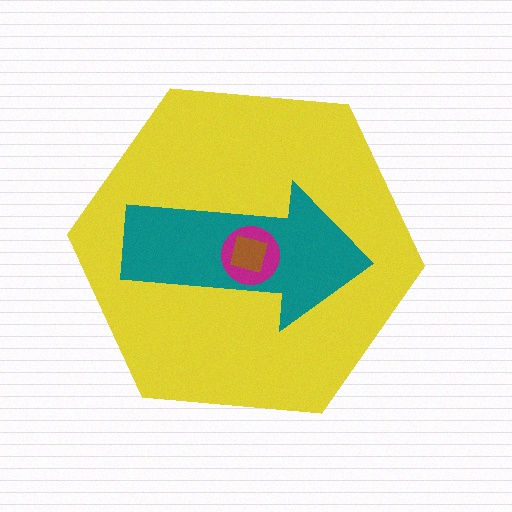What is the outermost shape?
The yellow hexagon.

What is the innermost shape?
The brown square.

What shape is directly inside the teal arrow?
The magenta circle.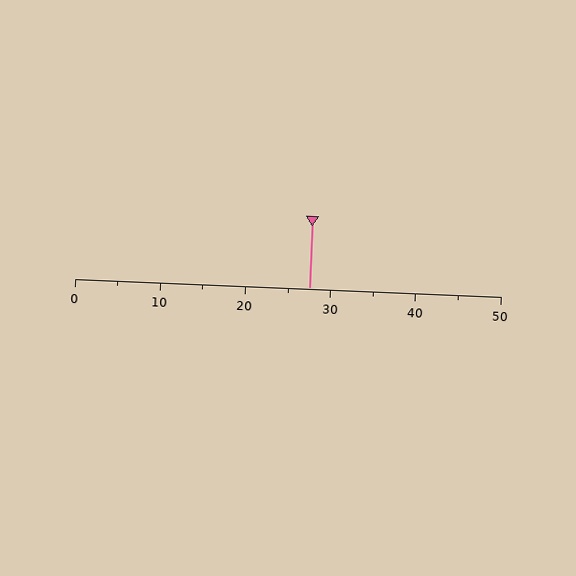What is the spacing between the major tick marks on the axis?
The major ticks are spaced 10 apart.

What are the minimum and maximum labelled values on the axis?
The axis runs from 0 to 50.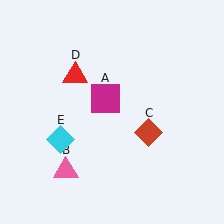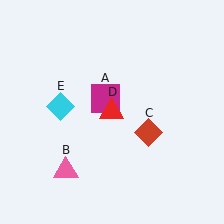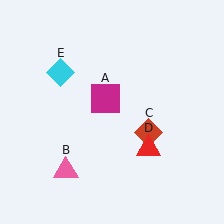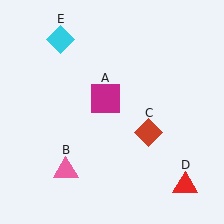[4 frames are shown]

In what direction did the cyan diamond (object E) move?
The cyan diamond (object E) moved up.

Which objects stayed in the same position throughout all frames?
Magenta square (object A) and pink triangle (object B) and red diamond (object C) remained stationary.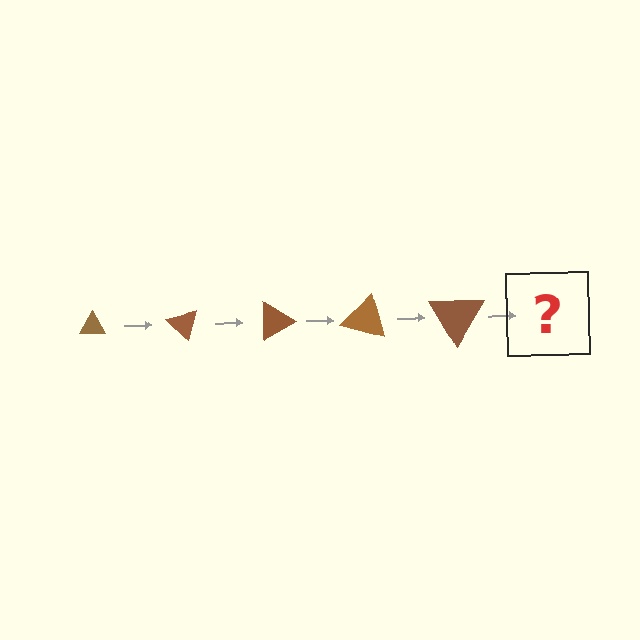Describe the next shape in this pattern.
It should be a triangle, larger than the previous one and rotated 225 degrees from the start.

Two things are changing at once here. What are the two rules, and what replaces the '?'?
The two rules are that the triangle grows larger each step and it rotates 45 degrees each step. The '?' should be a triangle, larger than the previous one and rotated 225 degrees from the start.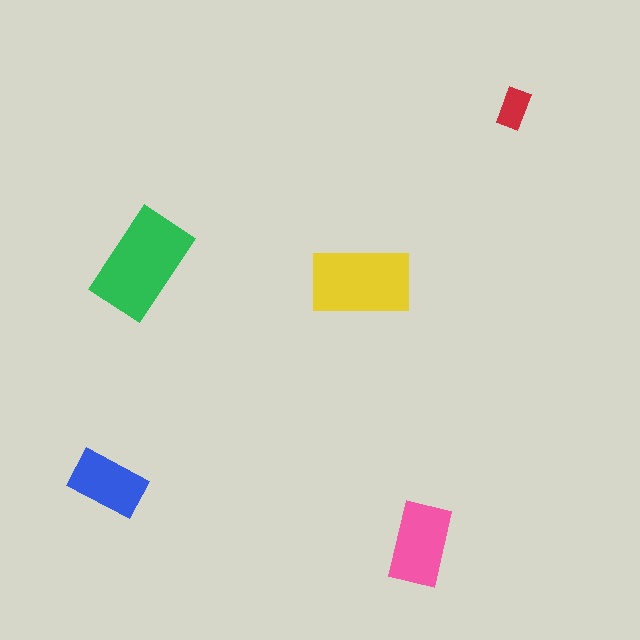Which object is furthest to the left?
The blue rectangle is leftmost.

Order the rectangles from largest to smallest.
the green one, the yellow one, the pink one, the blue one, the red one.